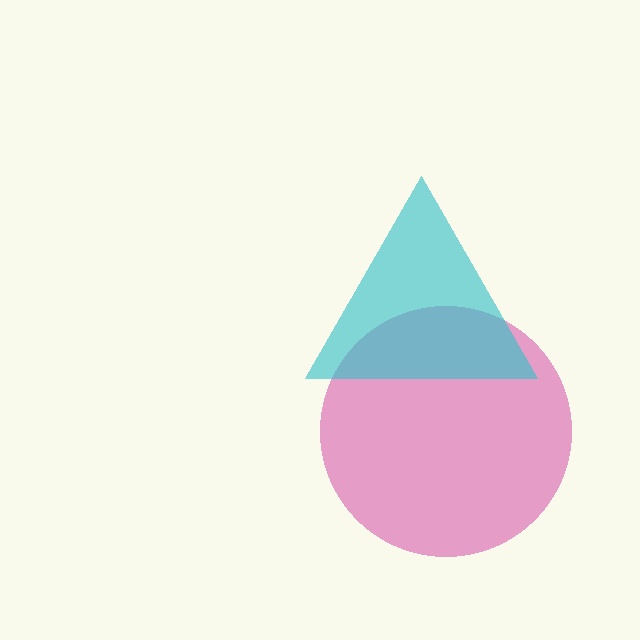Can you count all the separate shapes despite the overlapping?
Yes, there are 2 separate shapes.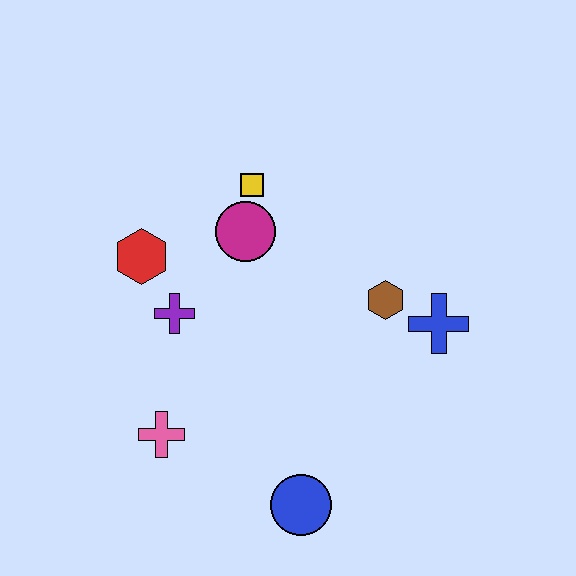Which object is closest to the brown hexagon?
The blue cross is closest to the brown hexagon.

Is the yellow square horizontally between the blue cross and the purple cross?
Yes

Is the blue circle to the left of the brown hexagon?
Yes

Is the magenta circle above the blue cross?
Yes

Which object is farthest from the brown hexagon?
The pink cross is farthest from the brown hexagon.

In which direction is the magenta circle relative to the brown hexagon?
The magenta circle is to the left of the brown hexagon.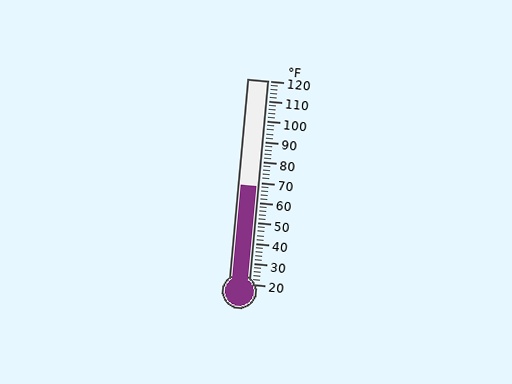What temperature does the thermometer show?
The thermometer shows approximately 68°F.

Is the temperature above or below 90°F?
The temperature is below 90°F.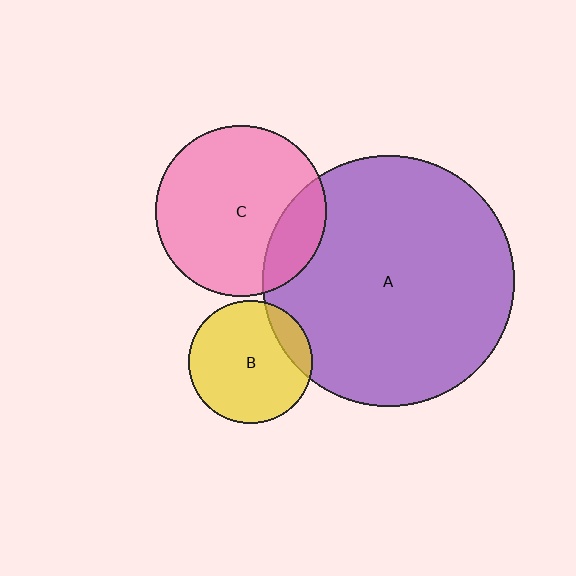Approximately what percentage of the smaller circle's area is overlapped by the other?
Approximately 15%.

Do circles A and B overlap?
Yes.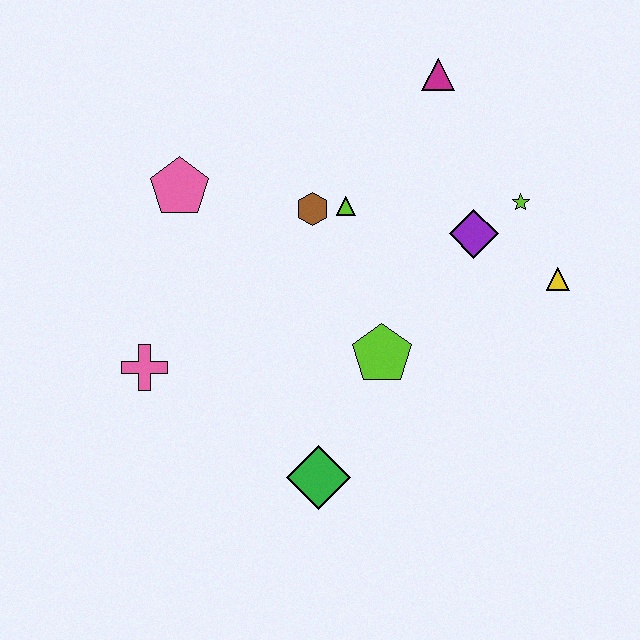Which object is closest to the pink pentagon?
The brown hexagon is closest to the pink pentagon.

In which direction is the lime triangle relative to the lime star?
The lime triangle is to the left of the lime star.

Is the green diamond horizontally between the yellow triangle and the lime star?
No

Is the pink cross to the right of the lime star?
No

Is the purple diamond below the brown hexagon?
Yes